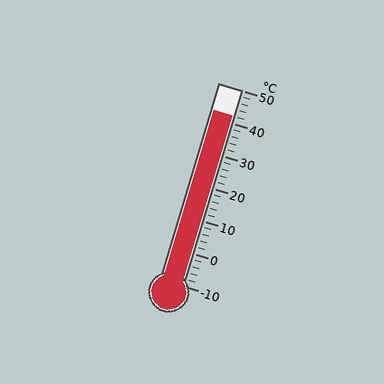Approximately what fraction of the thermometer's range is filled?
The thermometer is filled to approximately 85% of its range.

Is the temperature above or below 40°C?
The temperature is above 40°C.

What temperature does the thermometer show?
The thermometer shows approximately 42°C.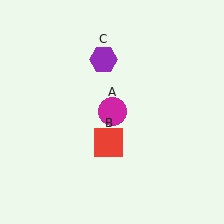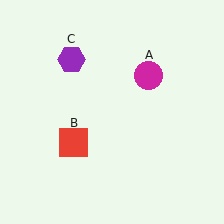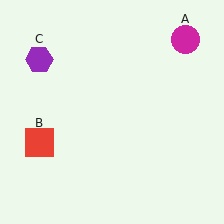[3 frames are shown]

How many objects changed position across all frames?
3 objects changed position: magenta circle (object A), red square (object B), purple hexagon (object C).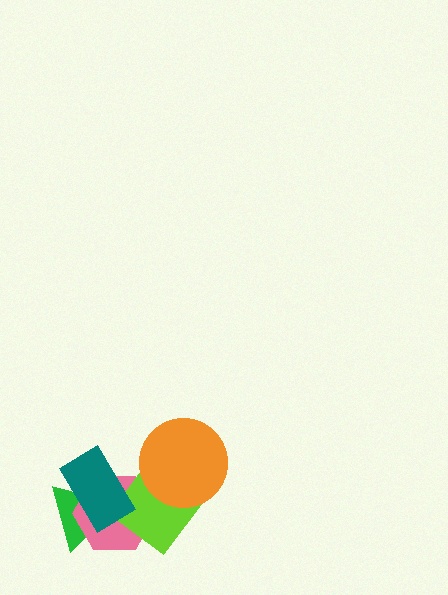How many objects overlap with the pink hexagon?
3 objects overlap with the pink hexagon.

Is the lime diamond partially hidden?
Yes, it is partially covered by another shape.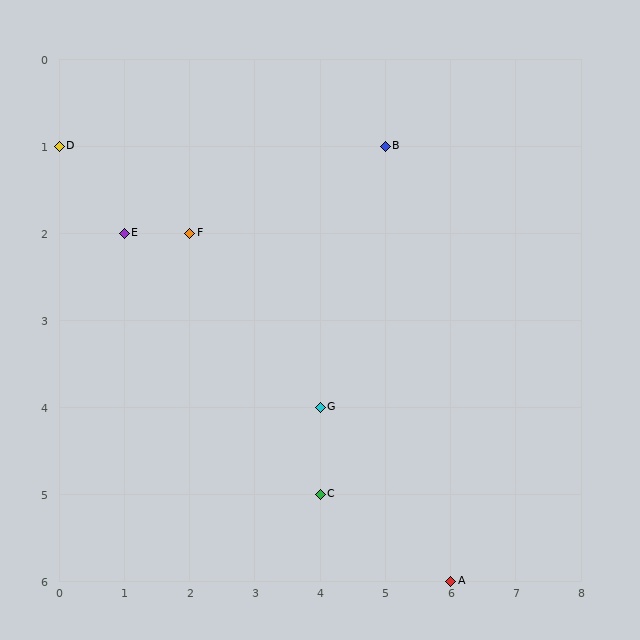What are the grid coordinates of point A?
Point A is at grid coordinates (6, 6).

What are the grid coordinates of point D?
Point D is at grid coordinates (0, 1).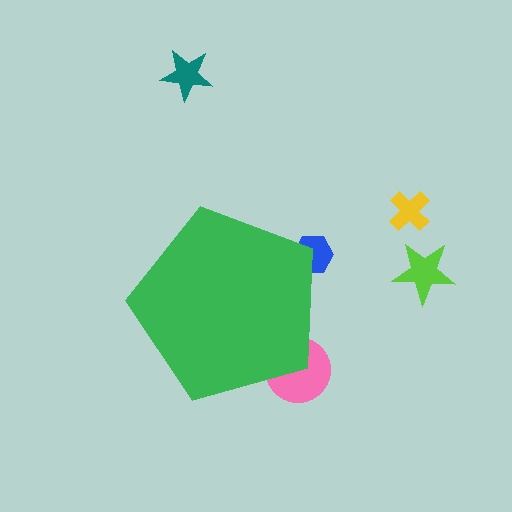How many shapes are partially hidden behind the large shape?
2 shapes are partially hidden.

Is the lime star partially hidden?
No, the lime star is fully visible.